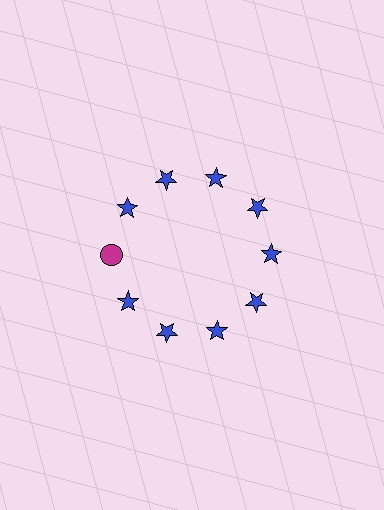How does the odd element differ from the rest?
It differs in both color (magenta instead of blue) and shape (circle instead of star).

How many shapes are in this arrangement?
There are 10 shapes arranged in a ring pattern.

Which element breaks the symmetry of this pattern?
The magenta circle at roughly the 9 o'clock position breaks the symmetry. All other shapes are blue stars.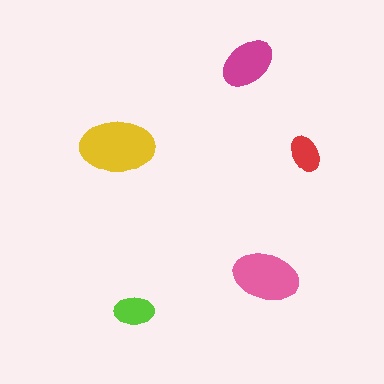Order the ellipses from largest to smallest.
the yellow one, the pink one, the magenta one, the lime one, the red one.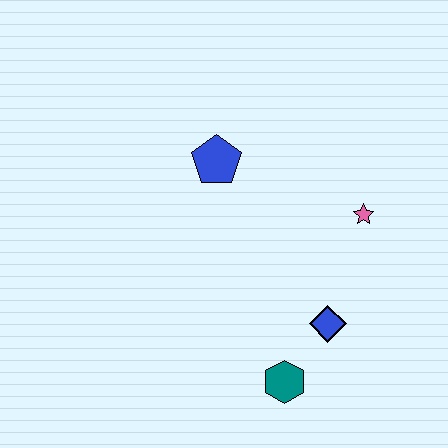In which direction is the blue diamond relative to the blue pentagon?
The blue diamond is below the blue pentagon.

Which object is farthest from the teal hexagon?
The blue pentagon is farthest from the teal hexagon.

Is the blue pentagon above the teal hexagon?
Yes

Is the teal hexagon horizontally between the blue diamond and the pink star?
No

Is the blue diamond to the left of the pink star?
Yes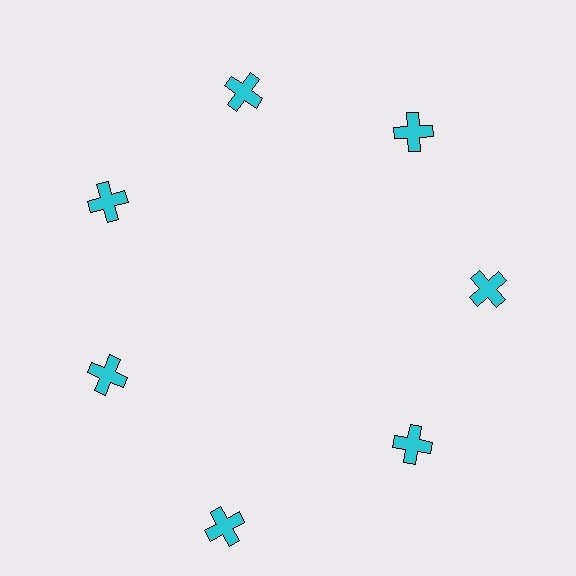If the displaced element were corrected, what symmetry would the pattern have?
It would have 7-fold rotational symmetry — the pattern would map onto itself every 51 degrees.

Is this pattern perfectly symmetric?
No. The 7 cyan crosses are arranged in a ring, but one element near the 6 o'clock position is pushed outward from the center, breaking the 7-fold rotational symmetry.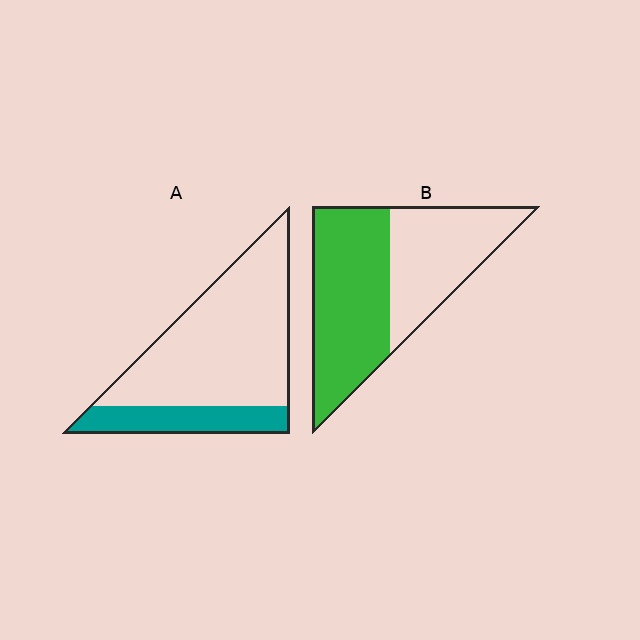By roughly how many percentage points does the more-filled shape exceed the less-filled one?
By roughly 35 percentage points (B over A).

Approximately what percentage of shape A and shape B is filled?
A is approximately 25% and B is approximately 55%.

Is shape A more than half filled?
No.